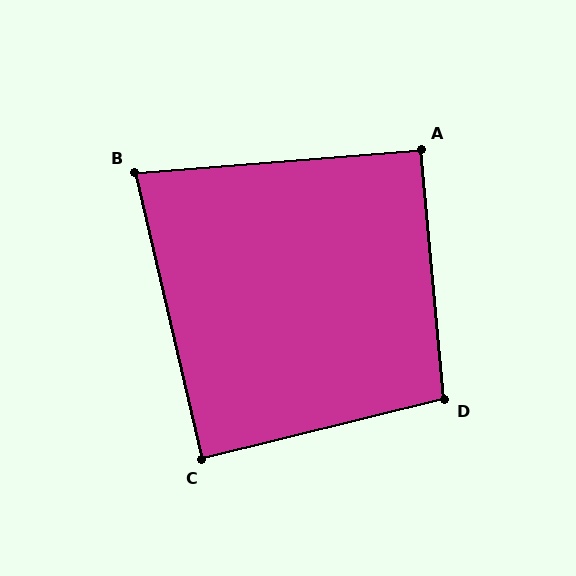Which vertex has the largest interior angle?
D, at approximately 99 degrees.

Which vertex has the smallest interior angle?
B, at approximately 81 degrees.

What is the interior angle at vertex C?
Approximately 89 degrees (approximately right).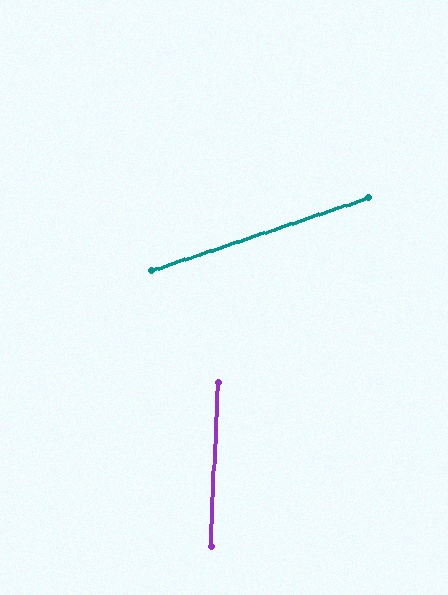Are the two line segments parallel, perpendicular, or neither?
Neither parallel nor perpendicular — they differ by about 69°.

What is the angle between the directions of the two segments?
Approximately 69 degrees.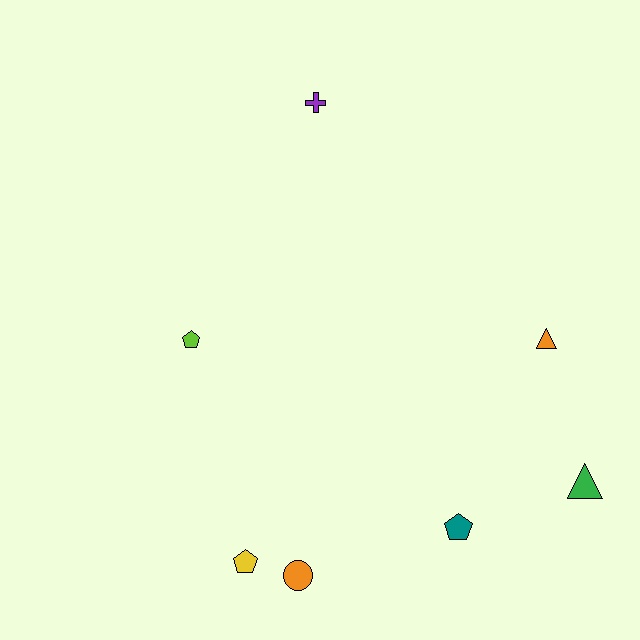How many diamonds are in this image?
There are no diamonds.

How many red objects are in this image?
There are no red objects.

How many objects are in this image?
There are 7 objects.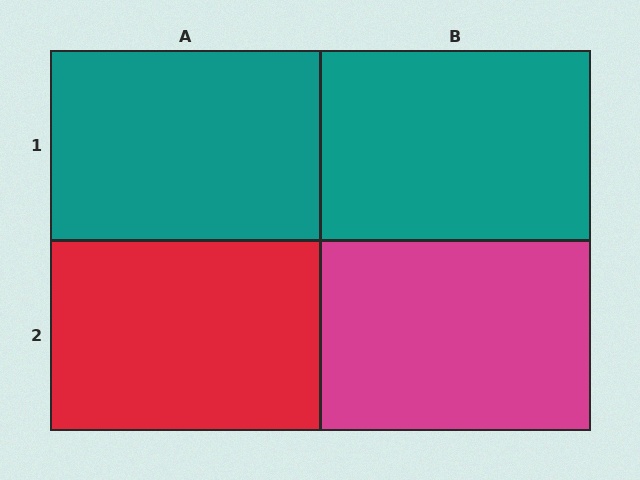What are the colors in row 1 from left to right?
Teal, teal.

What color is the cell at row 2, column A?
Red.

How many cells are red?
1 cell is red.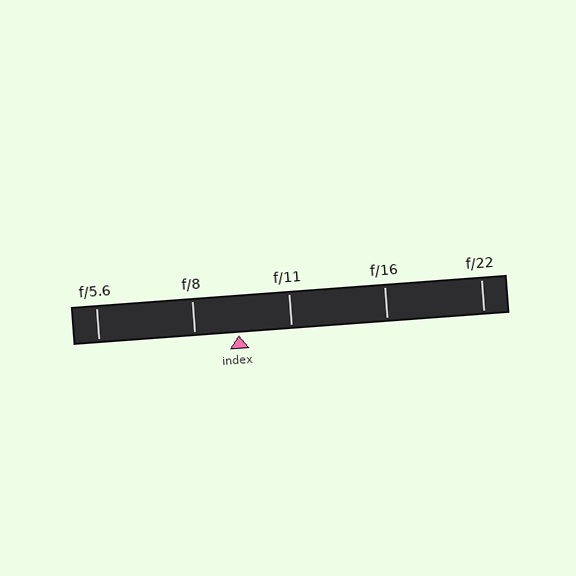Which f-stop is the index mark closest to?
The index mark is closest to f/8.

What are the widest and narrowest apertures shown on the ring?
The widest aperture shown is f/5.6 and the narrowest is f/22.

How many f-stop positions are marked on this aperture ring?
There are 5 f-stop positions marked.